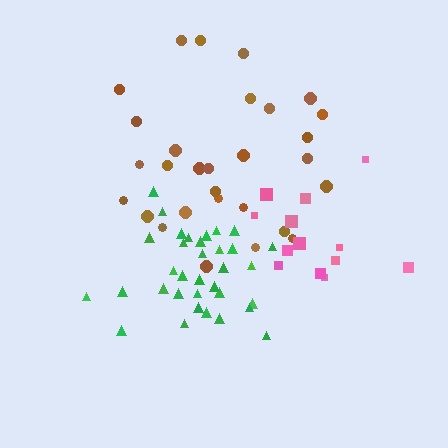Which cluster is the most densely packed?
Green.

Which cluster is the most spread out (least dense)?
Brown.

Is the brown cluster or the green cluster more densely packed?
Green.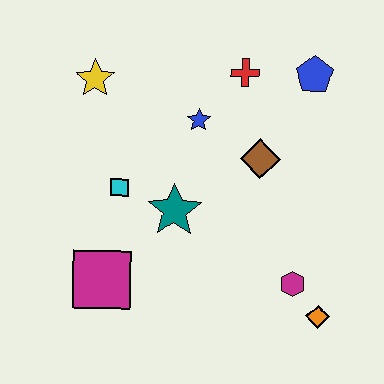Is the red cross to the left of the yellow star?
No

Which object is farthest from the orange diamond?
The yellow star is farthest from the orange diamond.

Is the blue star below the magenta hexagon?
No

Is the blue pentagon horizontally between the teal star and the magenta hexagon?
No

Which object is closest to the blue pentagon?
The red cross is closest to the blue pentagon.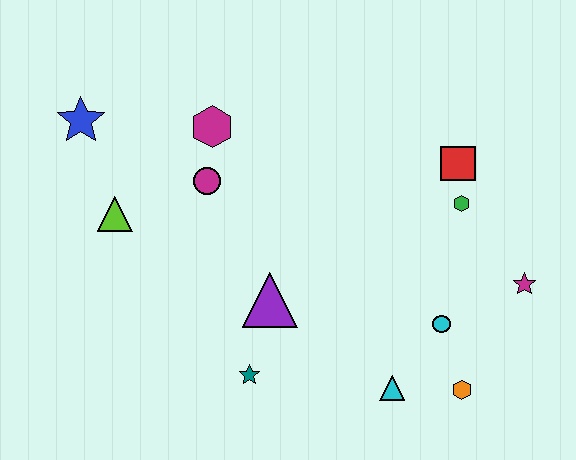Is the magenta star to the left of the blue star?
No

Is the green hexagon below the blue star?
Yes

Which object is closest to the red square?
The green hexagon is closest to the red square.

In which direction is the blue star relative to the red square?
The blue star is to the left of the red square.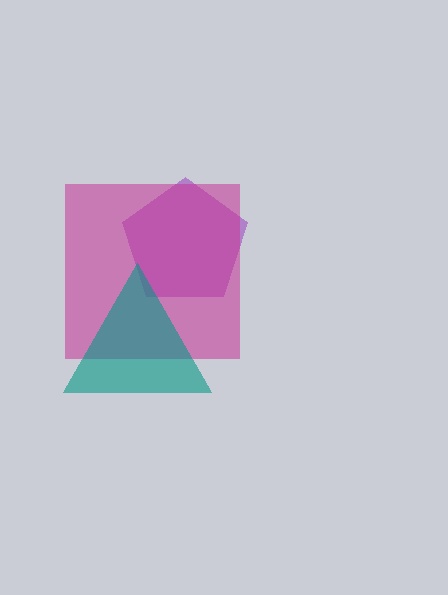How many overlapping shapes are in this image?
There are 3 overlapping shapes in the image.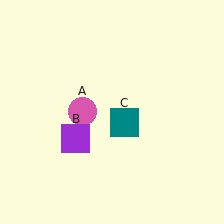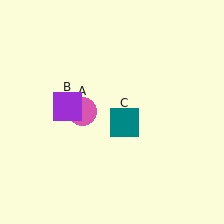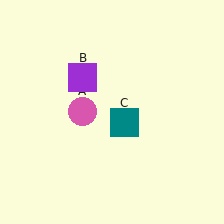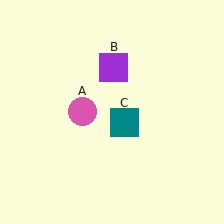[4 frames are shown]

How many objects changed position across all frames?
1 object changed position: purple square (object B).